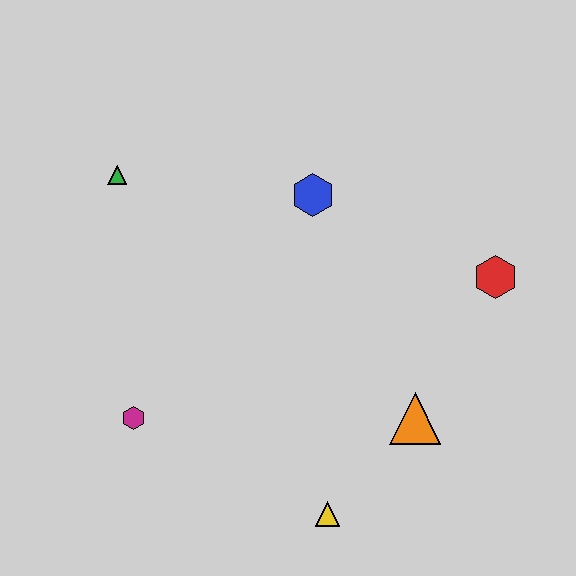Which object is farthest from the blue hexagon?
The yellow triangle is farthest from the blue hexagon.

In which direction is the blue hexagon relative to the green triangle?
The blue hexagon is to the right of the green triangle.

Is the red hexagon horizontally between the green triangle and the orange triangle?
No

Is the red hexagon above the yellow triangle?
Yes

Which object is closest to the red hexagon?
The orange triangle is closest to the red hexagon.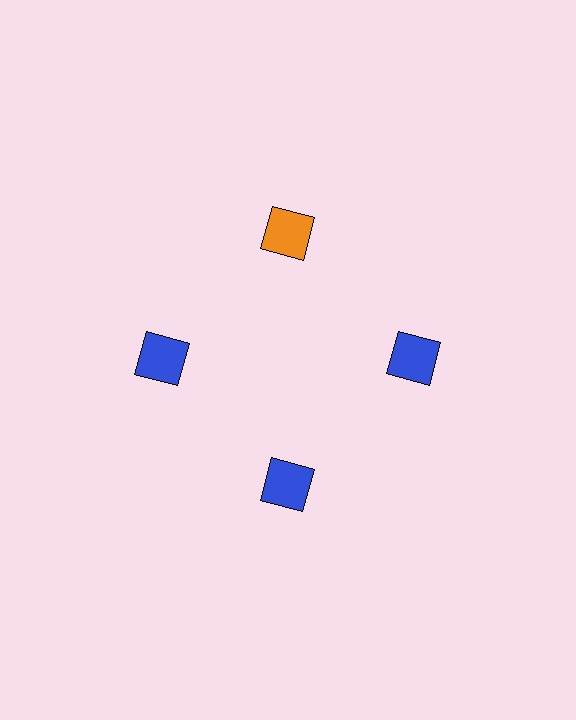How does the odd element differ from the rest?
It has a different color: orange instead of blue.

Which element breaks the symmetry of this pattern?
The orange square at roughly the 12 o'clock position breaks the symmetry. All other shapes are blue squares.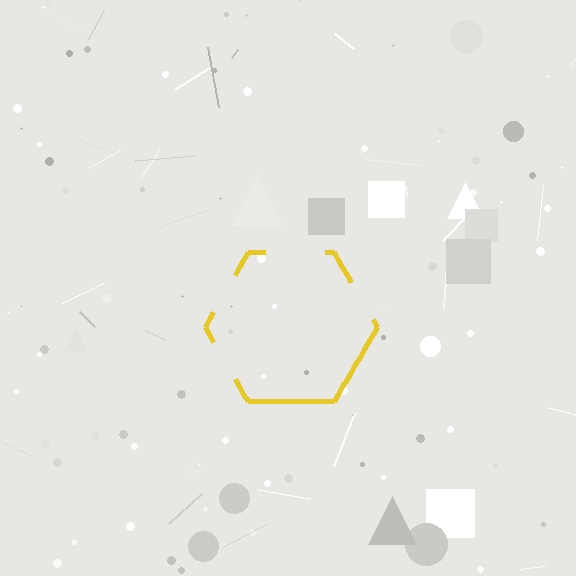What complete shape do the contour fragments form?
The contour fragments form a hexagon.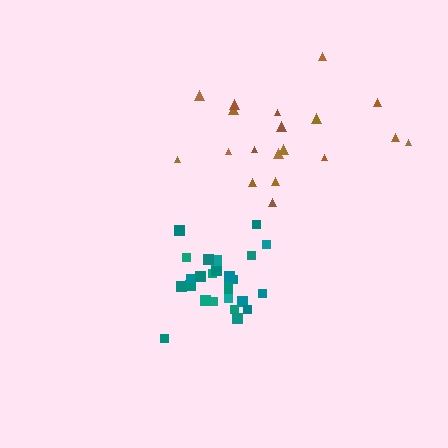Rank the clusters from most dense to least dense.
teal, brown.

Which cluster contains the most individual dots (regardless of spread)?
Teal (27).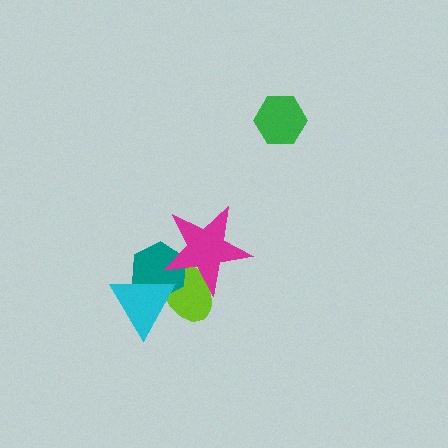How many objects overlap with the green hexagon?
0 objects overlap with the green hexagon.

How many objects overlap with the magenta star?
2 objects overlap with the magenta star.